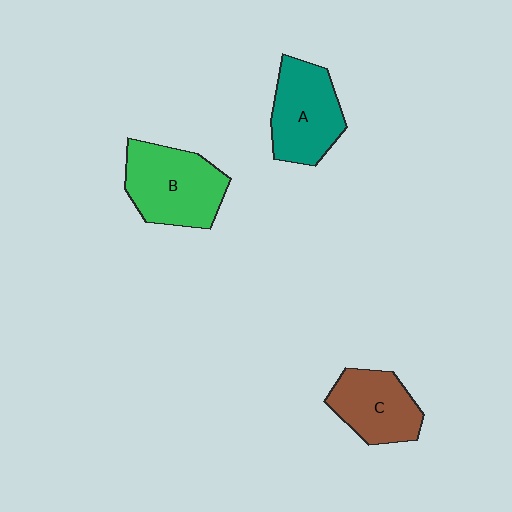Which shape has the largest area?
Shape B (green).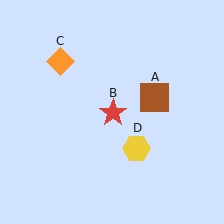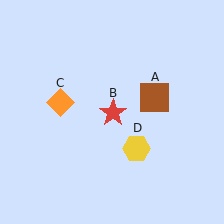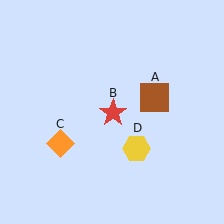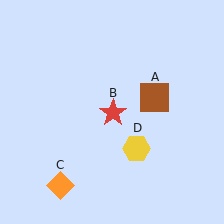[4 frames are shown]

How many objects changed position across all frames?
1 object changed position: orange diamond (object C).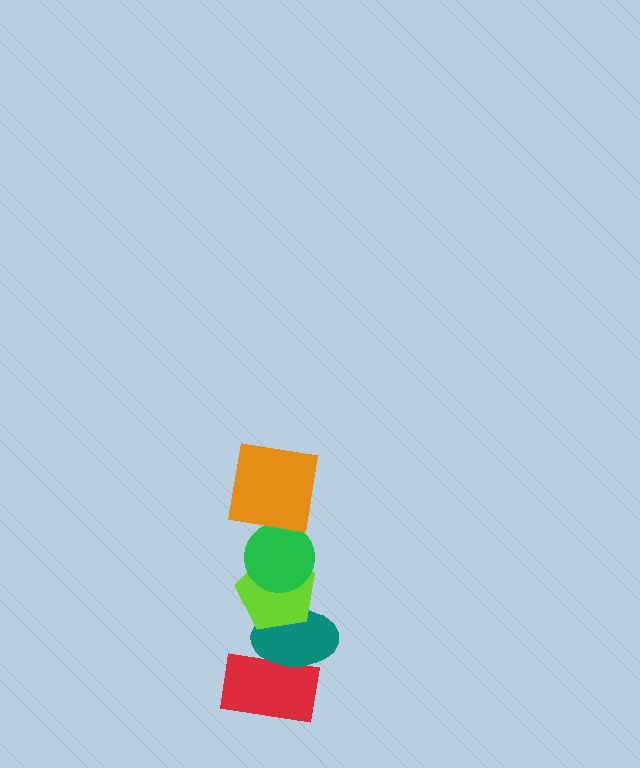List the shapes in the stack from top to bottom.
From top to bottom: the orange square, the green circle, the lime pentagon, the teal ellipse, the red rectangle.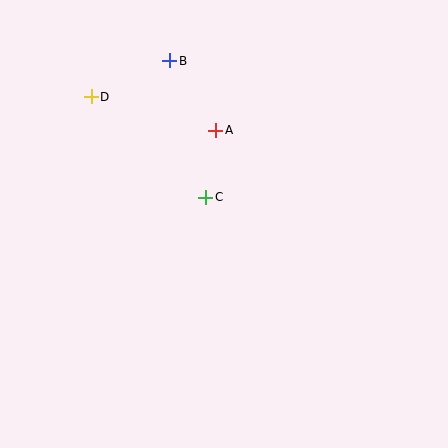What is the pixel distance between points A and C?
The distance between A and C is 68 pixels.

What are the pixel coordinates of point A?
Point A is at (216, 130).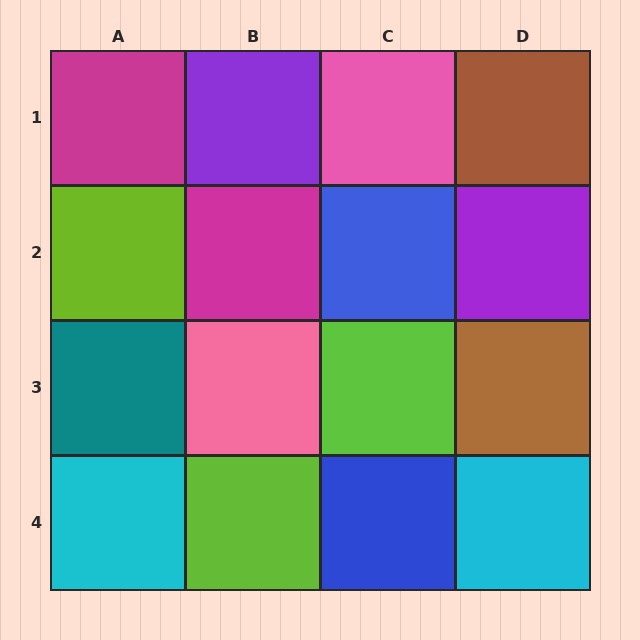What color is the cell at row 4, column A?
Cyan.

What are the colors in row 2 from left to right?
Lime, magenta, blue, purple.